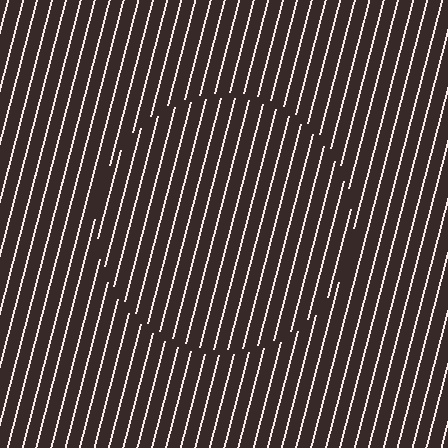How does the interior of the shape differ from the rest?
The interior of the shape contains the same grating, shifted by half a period — the contour is defined by the phase discontinuity where line-ends from the inner and outer gratings abut.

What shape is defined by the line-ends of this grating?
An illusory circle. The interior of the shape contains the same grating, shifted by half a period — the contour is defined by the phase discontinuity where line-ends from the inner and outer gratings abut.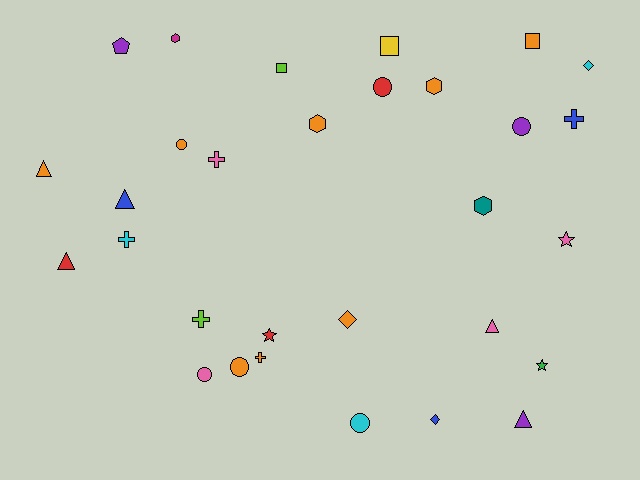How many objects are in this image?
There are 30 objects.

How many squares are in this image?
There are 3 squares.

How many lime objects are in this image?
There are 2 lime objects.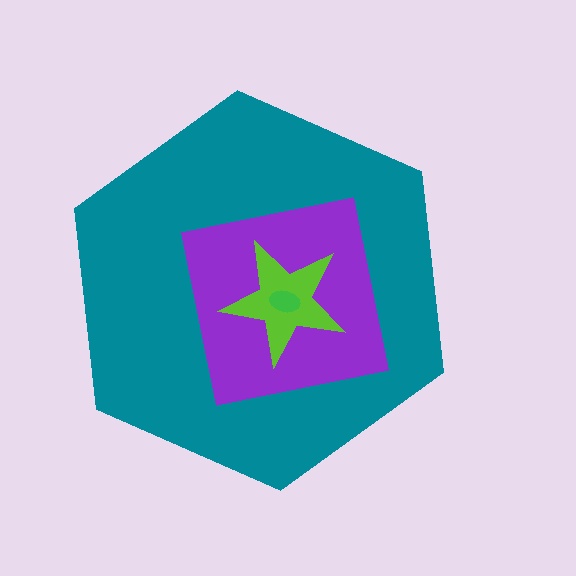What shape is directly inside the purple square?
The lime star.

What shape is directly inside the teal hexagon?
The purple square.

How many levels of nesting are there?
4.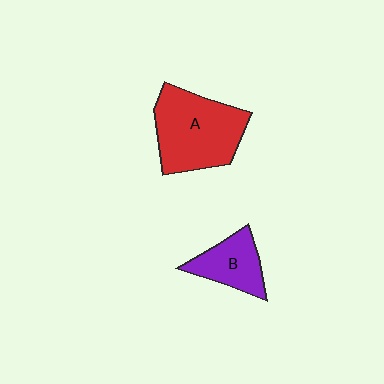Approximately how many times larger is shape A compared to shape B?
Approximately 1.9 times.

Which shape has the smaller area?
Shape B (purple).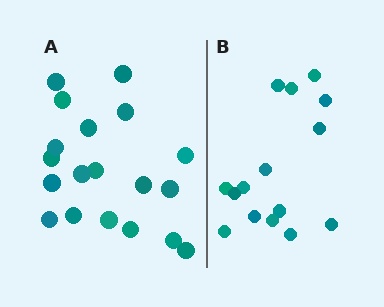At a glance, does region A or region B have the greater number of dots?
Region A (the left region) has more dots.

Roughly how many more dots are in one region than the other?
Region A has about 4 more dots than region B.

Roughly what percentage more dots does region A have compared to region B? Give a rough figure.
About 25% more.